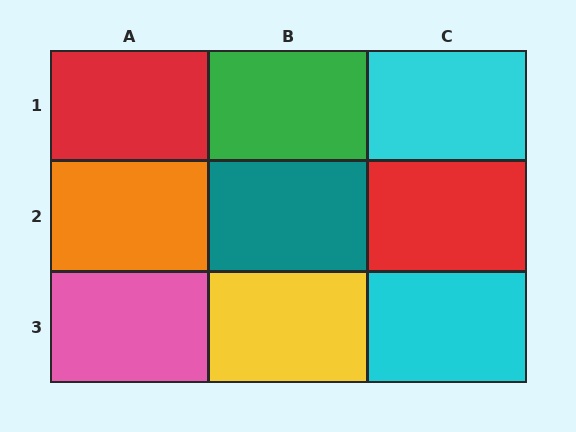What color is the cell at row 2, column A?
Orange.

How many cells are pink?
1 cell is pink.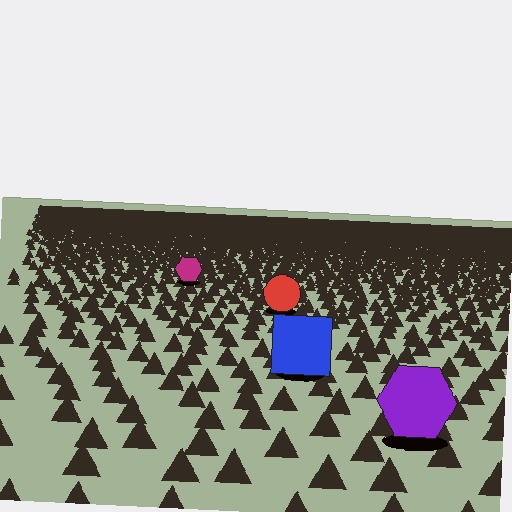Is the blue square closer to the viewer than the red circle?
Yes. The blue square is closer — you can tell from the texture gradient: the ground texture is coarser near it.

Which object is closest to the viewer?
The purple hexagon is closest. The texture marks near it are larger and more spread out.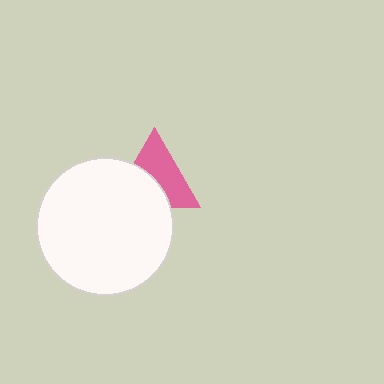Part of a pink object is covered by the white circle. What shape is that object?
It is a triangle.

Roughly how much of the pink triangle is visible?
About half of it is visible (roughly 56%).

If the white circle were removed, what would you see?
You would see the complete pink triangle.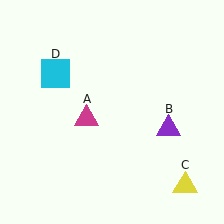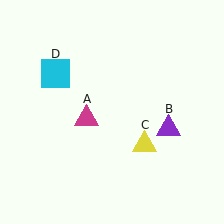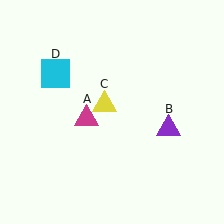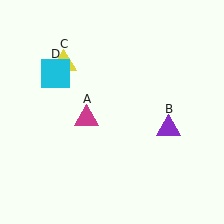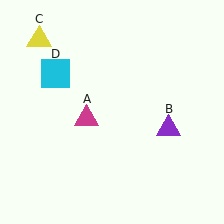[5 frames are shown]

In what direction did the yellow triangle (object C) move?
The yellow triangle (object C) moved up and to the left.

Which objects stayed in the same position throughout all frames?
Magenta triangle (object A) and purple triangle (object B) and cyan square (object D) remained stationary.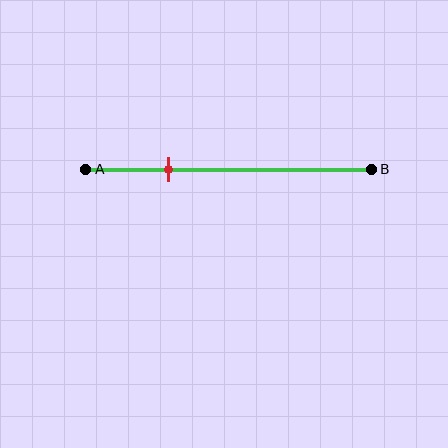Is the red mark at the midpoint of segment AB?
No, the mark is at about 30% from A, not at the 50% midpoint.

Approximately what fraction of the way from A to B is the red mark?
The red mark is approximately 30% of the way from A to B.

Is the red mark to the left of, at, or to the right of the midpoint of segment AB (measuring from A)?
The red mark is to the left of the midpoint of segment AB.